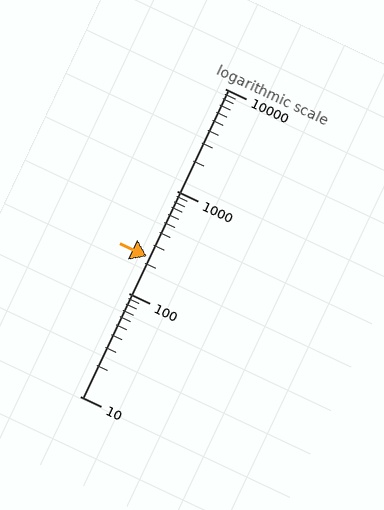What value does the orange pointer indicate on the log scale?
The pointer indicates approximately 230.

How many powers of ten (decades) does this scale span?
The scale spans 3 decades, from 10 to 10000.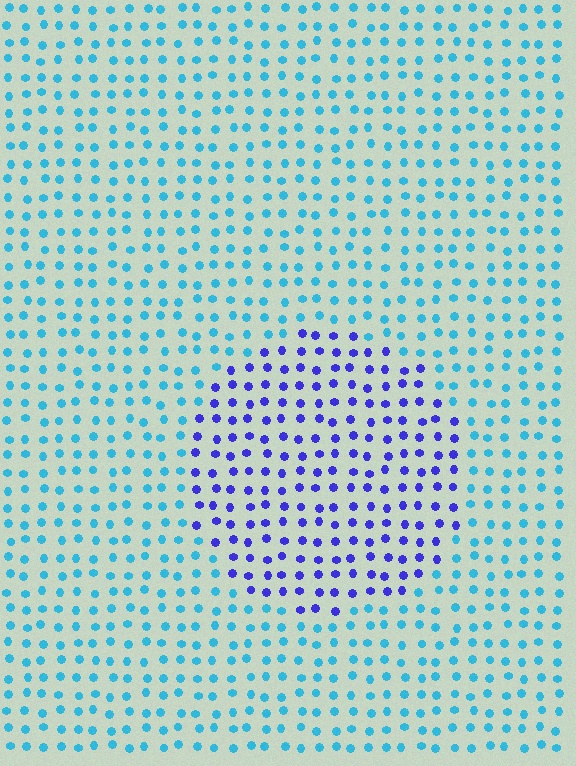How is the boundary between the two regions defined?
The boundary is defined purely by a slight shift in hue (about 52 degrees). Spacing, size, and orientation are identical on both sides.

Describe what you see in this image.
The image is filled with small cyan elements in a uniform arrangement. A circle-shaped region is visible where the elements are tinted to a slightly different hue, forming a subtle color boundary.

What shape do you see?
I see a circle.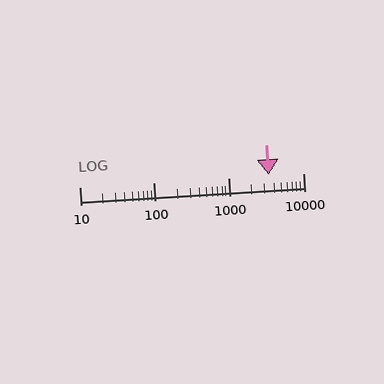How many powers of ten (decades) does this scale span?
The scale spans 3 decades, from 10 to 10000.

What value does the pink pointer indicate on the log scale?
The pointer indicates approximately 3400.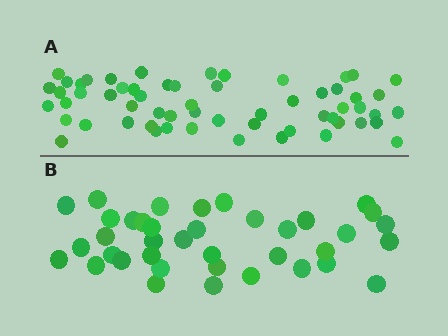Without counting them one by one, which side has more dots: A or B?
Region A (the top region) has more dots.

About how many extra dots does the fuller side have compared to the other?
Region A has approximately 20 more dots than region B.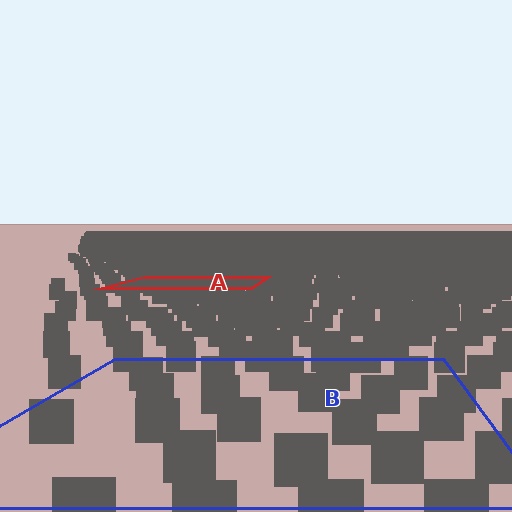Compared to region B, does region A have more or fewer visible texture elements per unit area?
Region A has more texture elements per unit area — they are packed more densely because it is farther away.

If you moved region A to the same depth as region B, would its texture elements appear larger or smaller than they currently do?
They would appear larger. At a closer depth, the same texture elements are projected at a bigger on-screen size.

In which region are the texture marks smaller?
The texture marks are smaller in region A, because it is farther away.